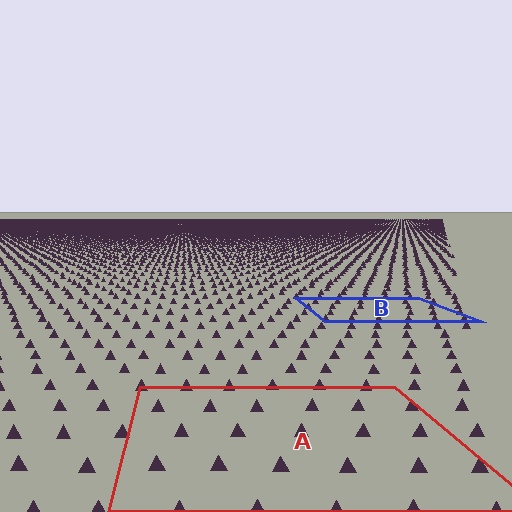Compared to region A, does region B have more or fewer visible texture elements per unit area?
Region B has more texture elements per unit area — they are packed more densely because it is farther away.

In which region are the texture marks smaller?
The texture marks are smaller in region B, because it is farther away.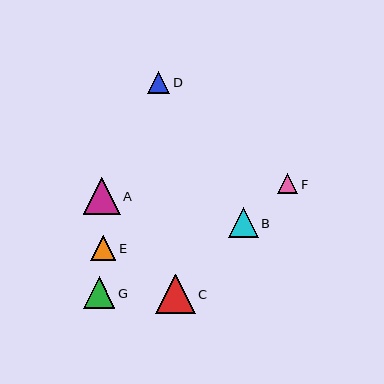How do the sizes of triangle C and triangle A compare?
Triangle C and triangle A are approximately the same size.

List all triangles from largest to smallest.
From largest to smallest: C, A, G, B, E, D, F.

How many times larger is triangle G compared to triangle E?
Triangle G is approximately 1.3 times the size of triangle E.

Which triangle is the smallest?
Triangle F is the smallest with a size of approximately 20 pixels.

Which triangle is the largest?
Triangle C is the largest with a size of approximately 40 pixels.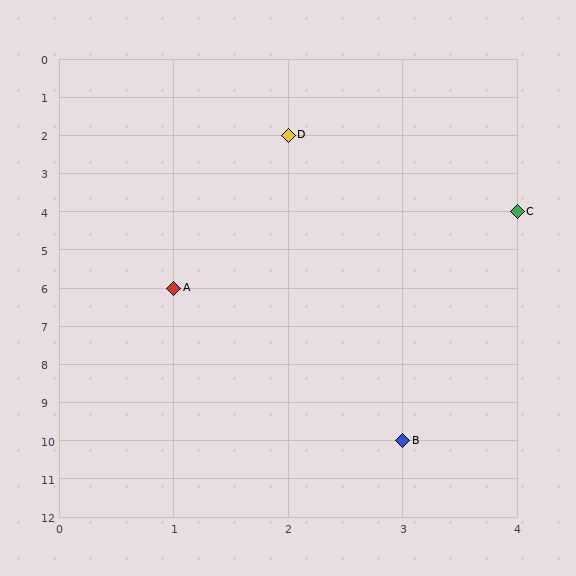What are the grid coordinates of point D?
Point D is at grid coordinates (2, 2).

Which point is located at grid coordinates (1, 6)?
Point A is at (1, 6).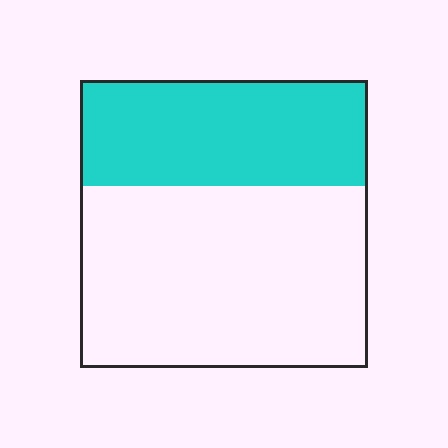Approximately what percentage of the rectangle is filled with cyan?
Approximately 35%.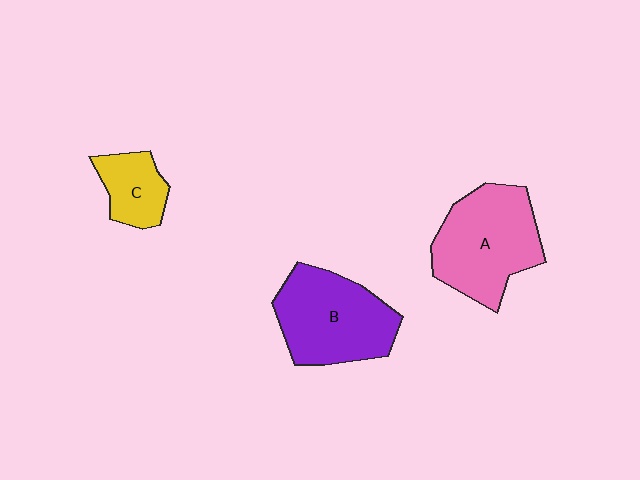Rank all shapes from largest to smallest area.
From largest to smallest: A (pink), B (purple), C (yellow).